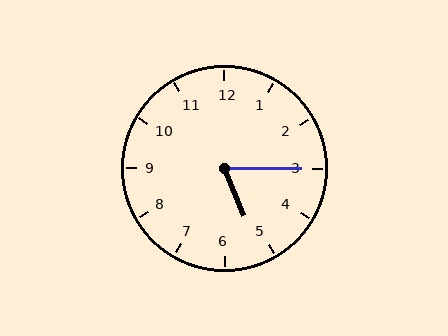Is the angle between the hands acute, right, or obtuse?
It is acute.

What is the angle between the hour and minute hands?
Approximately 68 degrees.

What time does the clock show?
5:15.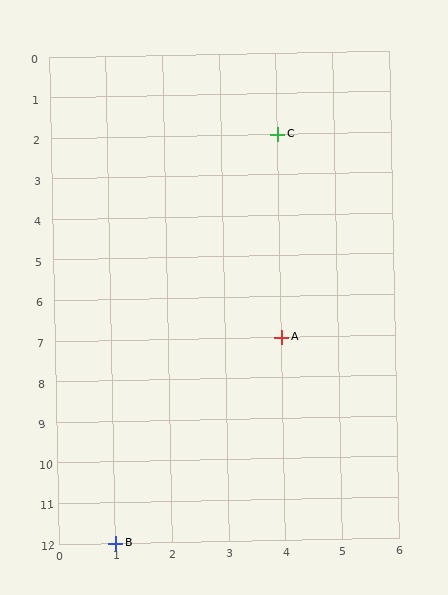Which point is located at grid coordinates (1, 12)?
Point B is at (1, 12).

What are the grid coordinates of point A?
Point A is at grid coordinates (4, 7).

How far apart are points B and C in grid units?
Points B and C are 3 columns and 10 rows apart (about 10.4 grid units diagonally).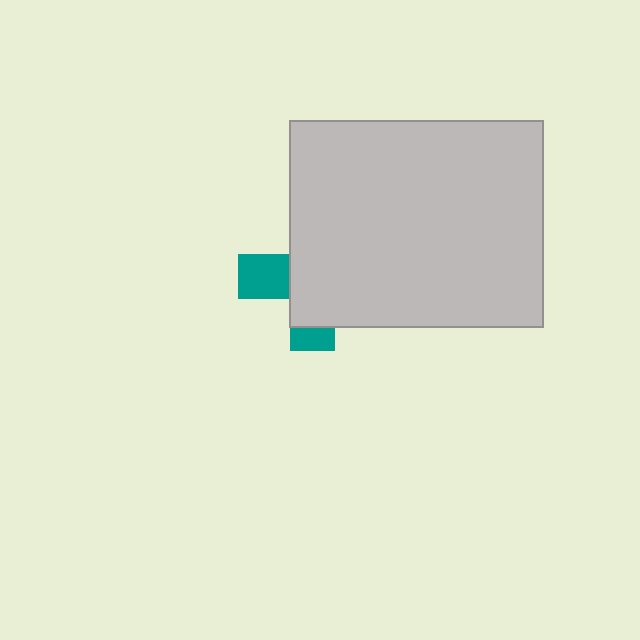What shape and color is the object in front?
The object in front is a light gray rectangle.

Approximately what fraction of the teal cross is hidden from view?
Roughly 70% of the teal cross is hidden behind the light gray rectangle.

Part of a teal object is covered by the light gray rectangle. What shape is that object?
It is a cross.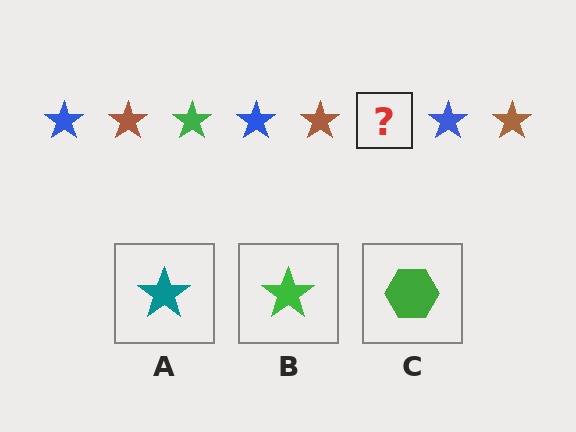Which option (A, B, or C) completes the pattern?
B.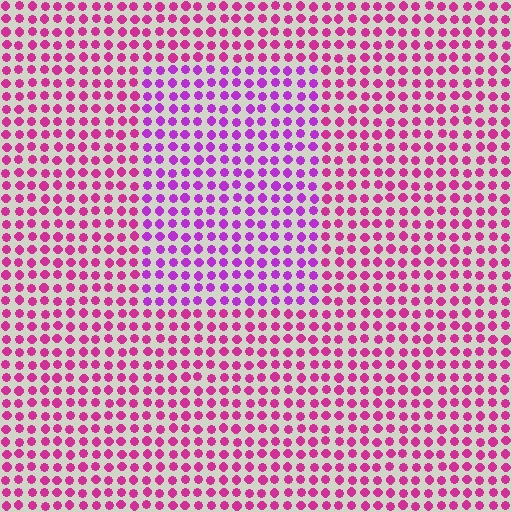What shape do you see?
I see a rectangle.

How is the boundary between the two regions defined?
The boundary is defined purely by a slight shift in hue (about 30 degrees). Spacing, size, and orientation are identical on both sides.